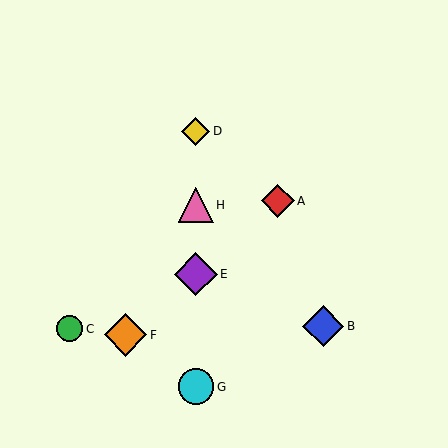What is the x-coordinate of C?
Object C is at x≈70.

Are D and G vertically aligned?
Yes, both are at x≈196.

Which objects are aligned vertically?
Objects D, E, G, H are aligned vertically.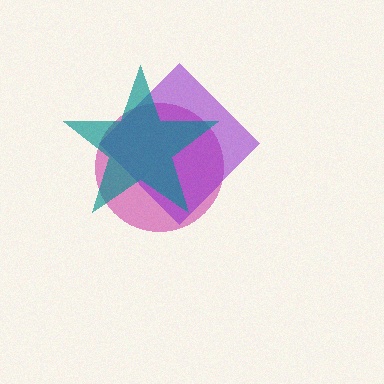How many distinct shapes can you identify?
There are 3 distinct shapes: a magenta circle, a purple diamond, a teal star.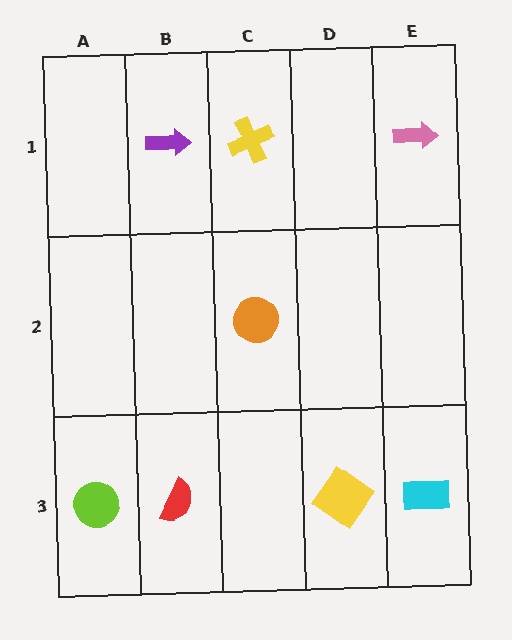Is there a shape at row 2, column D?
No, that cell is empty.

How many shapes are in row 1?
3 shapes.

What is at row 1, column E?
A pink arrow.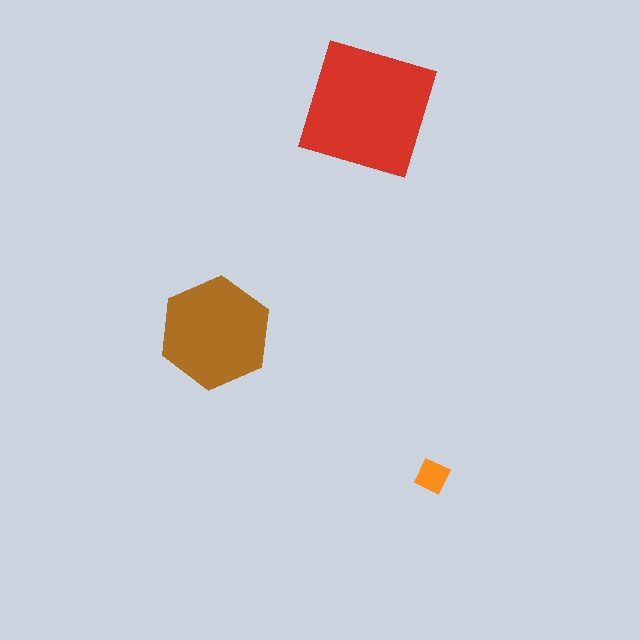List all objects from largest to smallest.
The red square, the brown hexagon, the orange diamond.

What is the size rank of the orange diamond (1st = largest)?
3rd.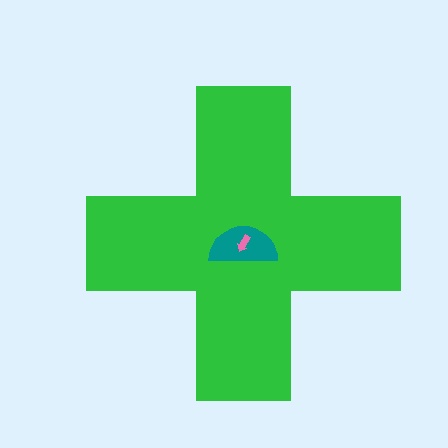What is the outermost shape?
The green cross.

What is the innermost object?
The pink arrow.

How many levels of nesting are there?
3.